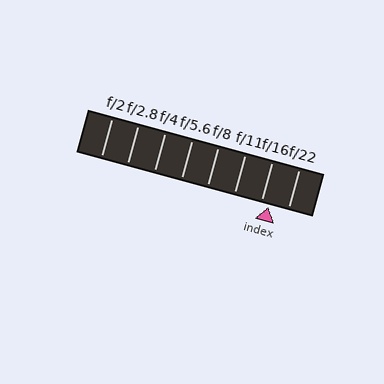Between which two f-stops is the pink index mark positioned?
The index mark is between f/16 and f/22.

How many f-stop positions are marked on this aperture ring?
There are 8 f-stop positions marked.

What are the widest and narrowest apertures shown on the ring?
The widest aperture shown is f/2 and the narrowest is f/22.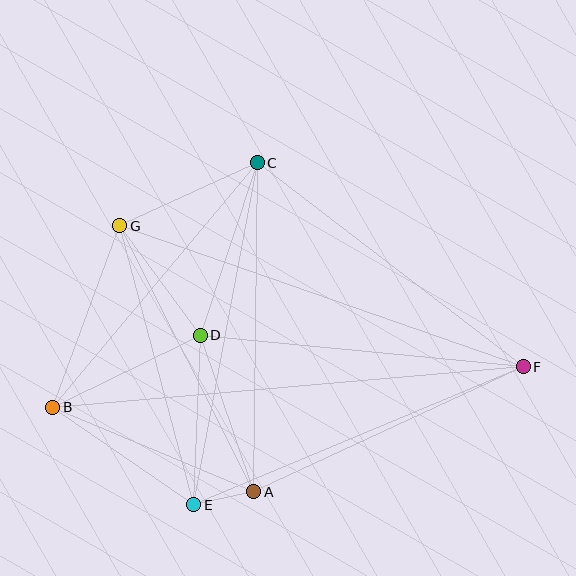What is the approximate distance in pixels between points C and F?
The distance between C and F is approximately 335 pixels.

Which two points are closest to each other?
Points A and E are closest to each other.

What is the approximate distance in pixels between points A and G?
The distance between A and G is approximately 298 pixels.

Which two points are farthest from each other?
Points B and F are farthest from each other.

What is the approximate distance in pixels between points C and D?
The distance between C and D is approximately 182 pixels.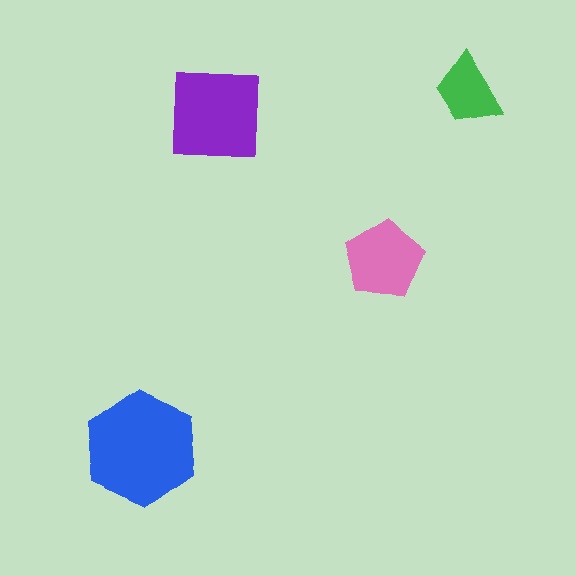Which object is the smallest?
The green trapezoid.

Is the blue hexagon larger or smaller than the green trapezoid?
Larger.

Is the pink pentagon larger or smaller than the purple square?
Smaller.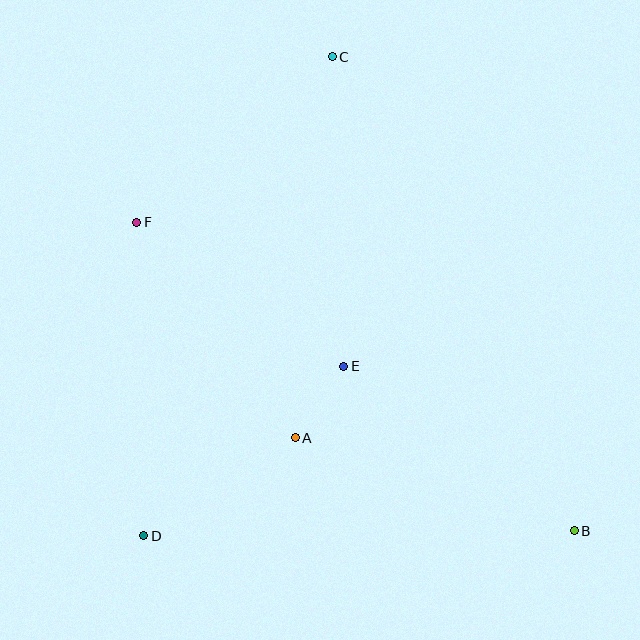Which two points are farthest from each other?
Points B and F are farthest from each other.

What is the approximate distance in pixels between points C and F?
The distance between C and F is approximately 256 pixels.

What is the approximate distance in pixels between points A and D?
The distance between A and D is approximately 180 pixels.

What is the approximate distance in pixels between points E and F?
The distance between E and F is approximately 252 pixels.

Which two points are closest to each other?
Points A and E are closest to each other.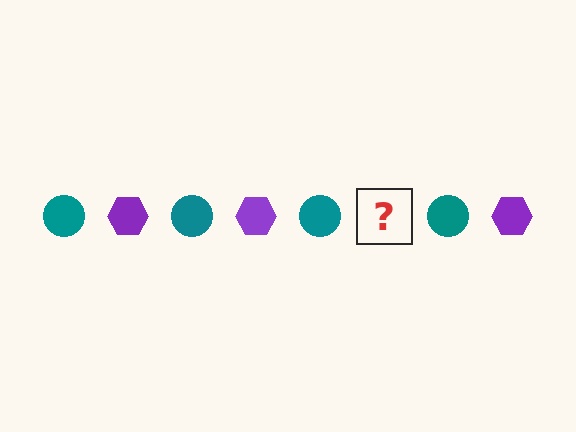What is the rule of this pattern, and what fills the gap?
The rule is that the pattern alternates between teal circle and purple hexagon. The gap should be filled with a purple hexagon.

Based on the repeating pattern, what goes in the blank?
The blank should be a purple hexagon.